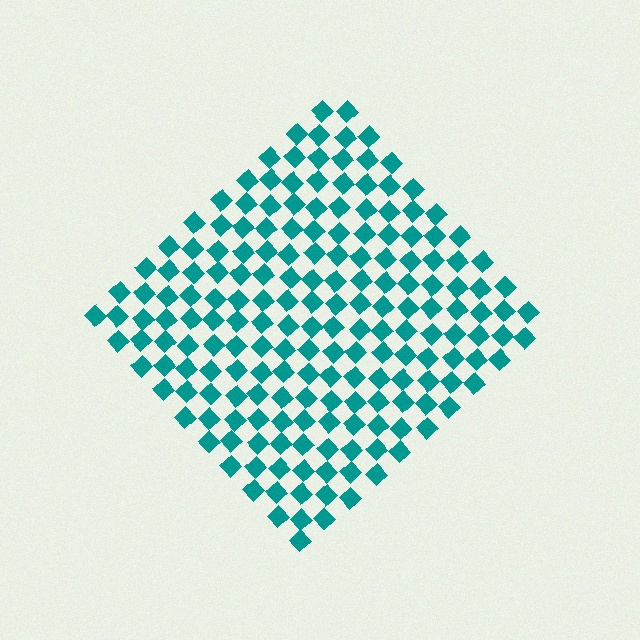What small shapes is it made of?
It is made of small diamonds.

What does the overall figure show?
The overall figure shows a diamond.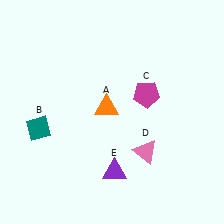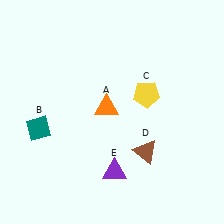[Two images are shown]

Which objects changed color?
C changed from magenta to yellow. D changed from pink to brown.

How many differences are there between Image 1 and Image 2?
There are 2 differences between the two images.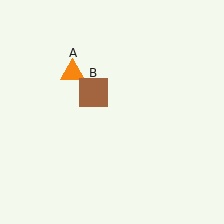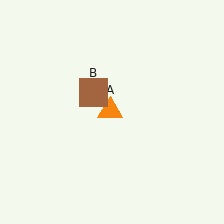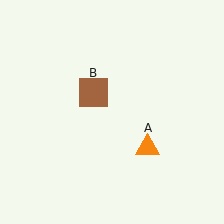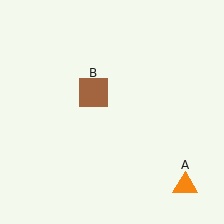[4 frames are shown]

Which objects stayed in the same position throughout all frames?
Brown square (object B) remained stationary.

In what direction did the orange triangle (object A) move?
The orange triangle (object A) moved down and to the right.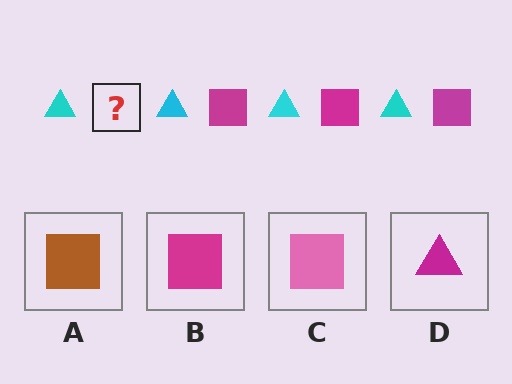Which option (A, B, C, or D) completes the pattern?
B.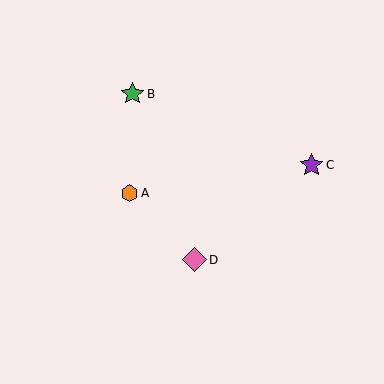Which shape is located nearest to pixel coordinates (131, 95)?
The green star (labeled B) at (133, 94) is nearest to that location.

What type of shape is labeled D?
Shape D is a pink diamond.